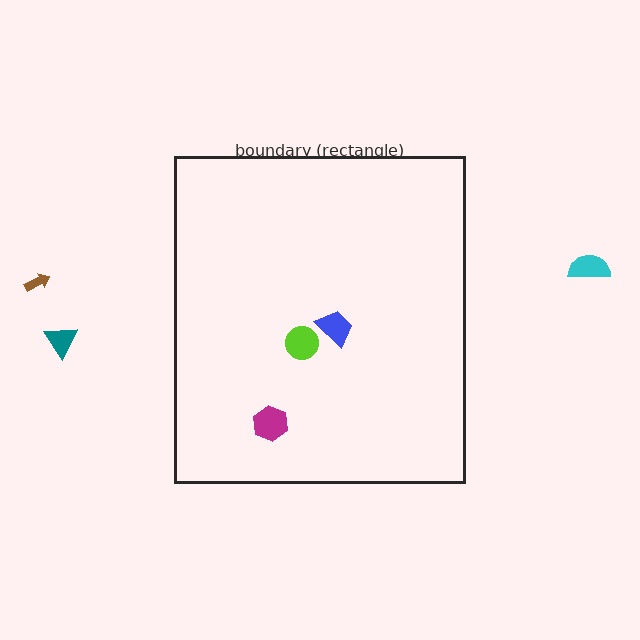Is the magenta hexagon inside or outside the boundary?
Inside.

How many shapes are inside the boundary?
3 inside, 3 outside.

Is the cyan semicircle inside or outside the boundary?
Outside.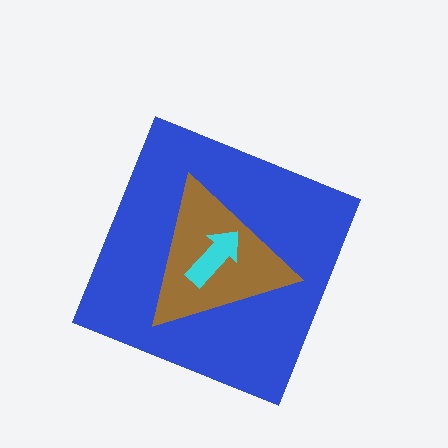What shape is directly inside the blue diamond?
The brown triangle.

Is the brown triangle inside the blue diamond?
Yes.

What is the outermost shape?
The blue diamond.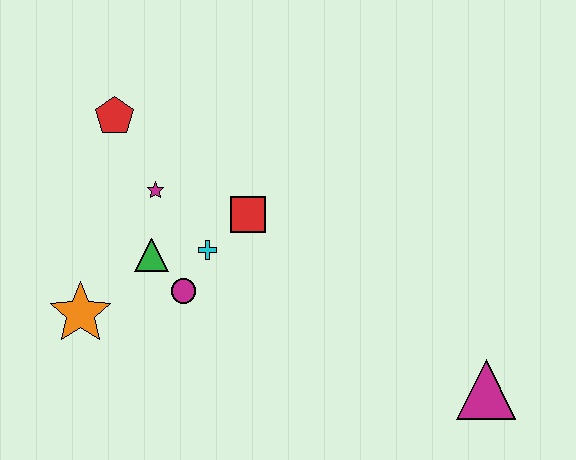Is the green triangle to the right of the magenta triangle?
No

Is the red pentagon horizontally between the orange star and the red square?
Yes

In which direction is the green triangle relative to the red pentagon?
The green triangle is below the red pentagon.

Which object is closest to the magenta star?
The green triangle is closest to the magenta star.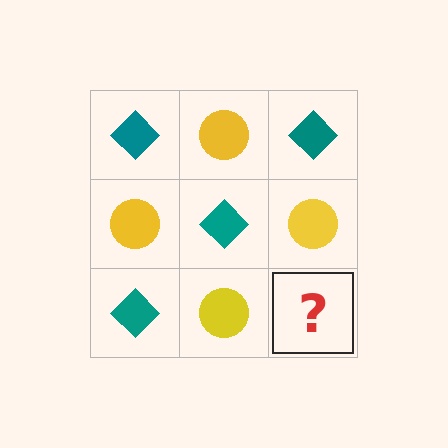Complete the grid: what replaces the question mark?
The question mark should be replaced with a teal diamond.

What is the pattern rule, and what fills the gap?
The rule is that it alternates teal diamond and yellow circle in a checkerboard pattern. The gap should be filled with a teal diamond.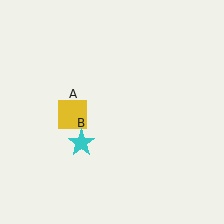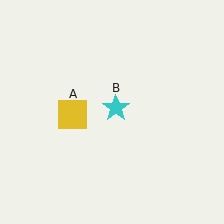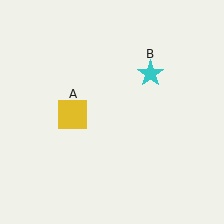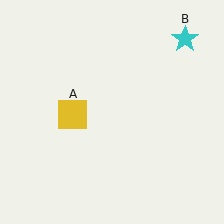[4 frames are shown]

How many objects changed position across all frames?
1 object changed position: cyan star (object B).